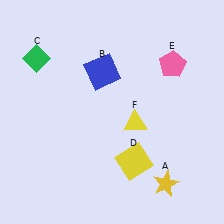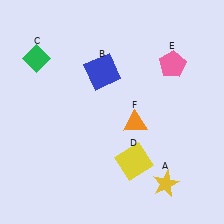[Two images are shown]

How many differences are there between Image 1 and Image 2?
There is 1 difference between the two images.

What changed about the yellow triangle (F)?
In Image 1, F is yellow. In Image 2, it changed to orange.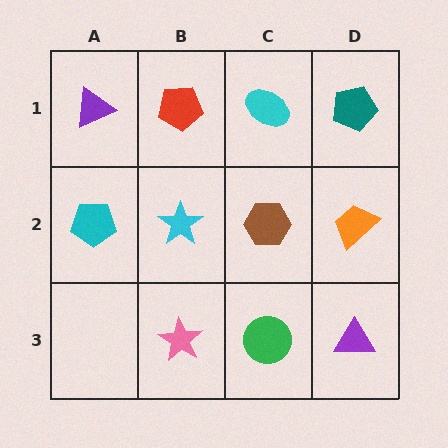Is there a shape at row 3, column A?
No, that cell is empty.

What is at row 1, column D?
A teal pentagon.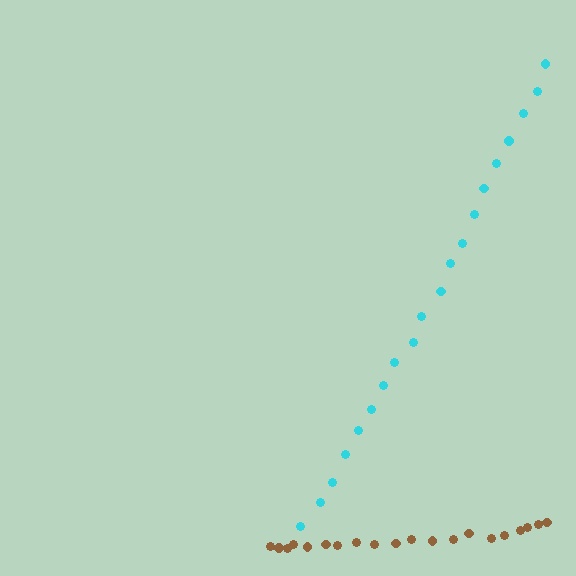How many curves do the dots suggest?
There are 2 distinct paths.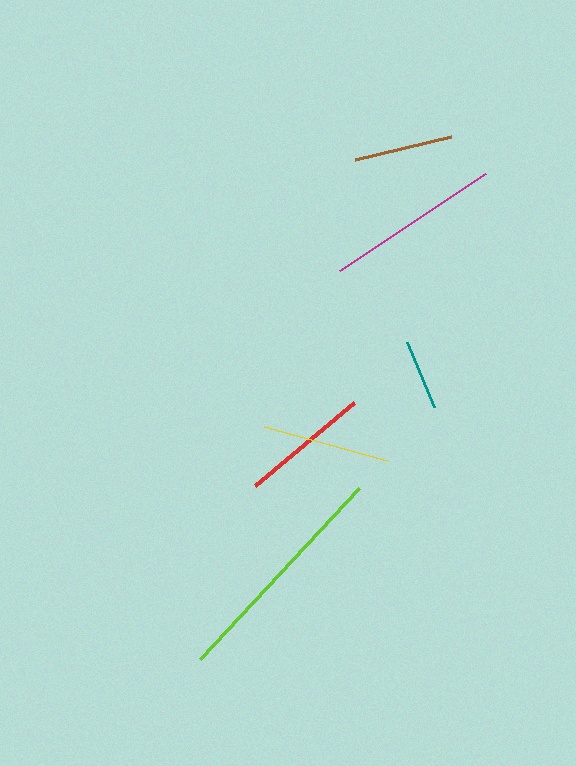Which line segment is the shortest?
The teal line is the shortest at approximately 70 pixels.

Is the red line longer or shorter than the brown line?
The red line is longer than the brown line.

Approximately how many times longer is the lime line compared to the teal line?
The lime line is approximately 3.3 times the length of the teal line.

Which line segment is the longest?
The lime line is the longest at approximately 233 pixels.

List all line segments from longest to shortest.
From longest to shortest: lime, magenta, red, yellow, brown, teal.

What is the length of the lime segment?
The lime segment is approximately 233 pixels long.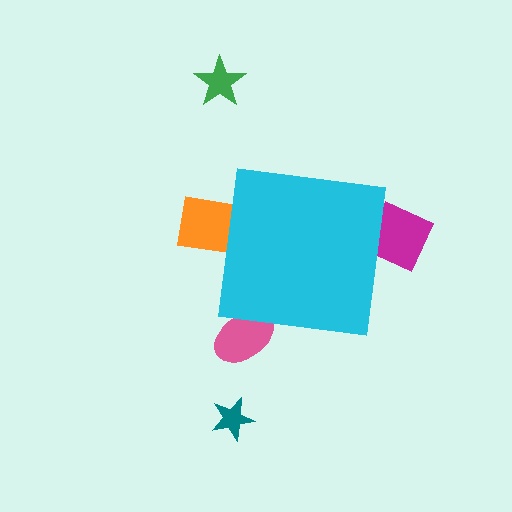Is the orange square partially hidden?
Yes, the orange square is partially hidden behind the cyan square.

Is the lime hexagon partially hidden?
Yes, the lime hexagon is partially hidden behind the cyan square.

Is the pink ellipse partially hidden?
Yes, the pink ellipse is partially hidden behind the cyan square.